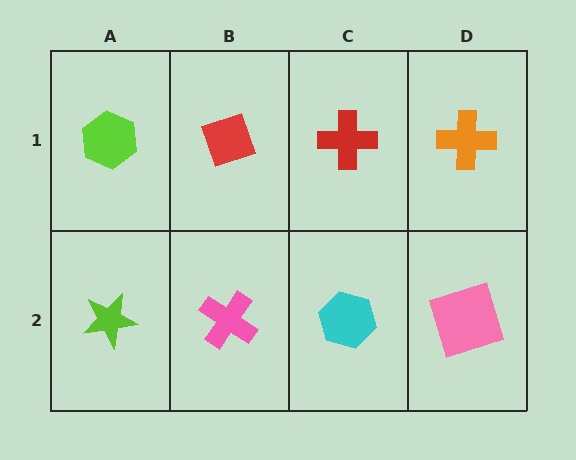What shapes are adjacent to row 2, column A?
A lime hexagon (row 1, column A), a pink cross (row 2, column B).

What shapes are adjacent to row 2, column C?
A red cross (row 1, column C), a pink cross (row 2, column B), a pink square (row 2, column D).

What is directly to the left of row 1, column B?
A lime hexagon.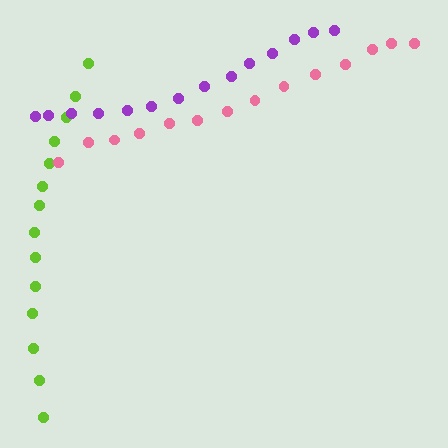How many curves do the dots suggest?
There are 3 distinct paths.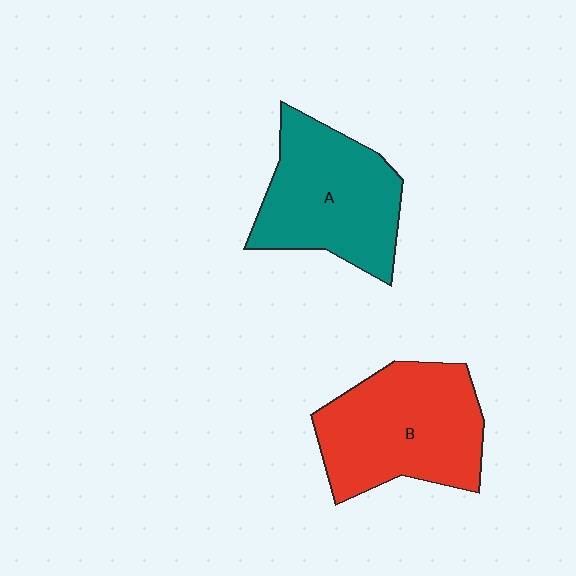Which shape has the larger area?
Shape B (red).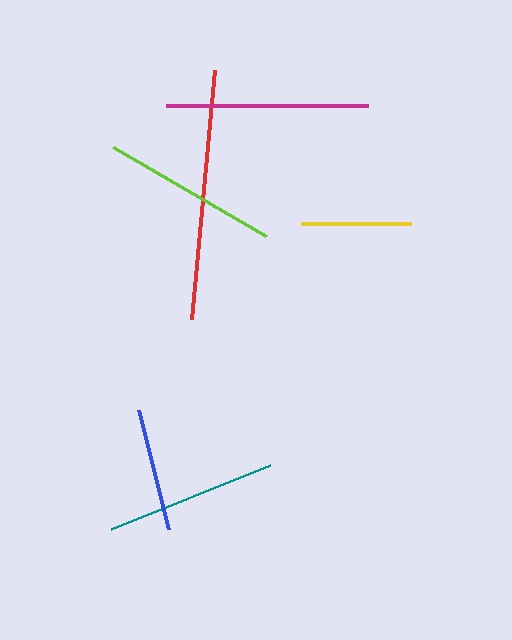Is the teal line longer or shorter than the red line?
The red line is longer than the teal line.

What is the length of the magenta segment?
The magenta segment is approximately 201 pixels long.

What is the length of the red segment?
The red segment is approximately 250 pixels long.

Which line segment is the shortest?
The yellow line is the shortest at approximately 110 pixels.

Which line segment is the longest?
The red line is the longest at approximately 250 pixels.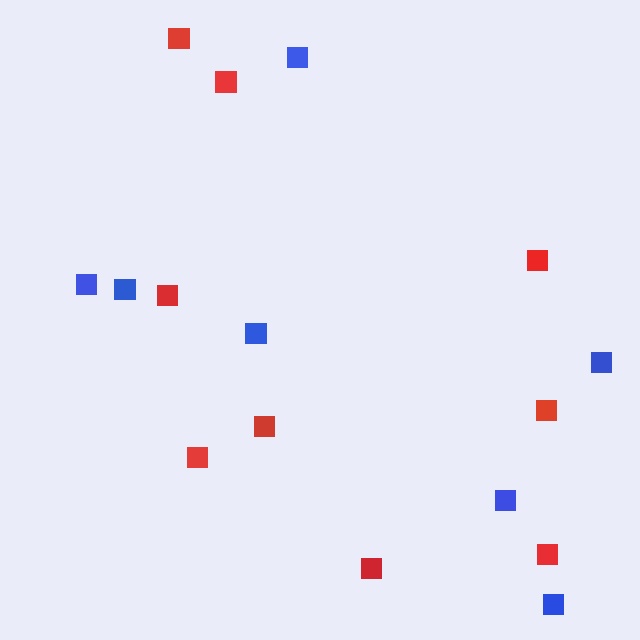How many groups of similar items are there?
There are 2 groups: one group of red squares (9) and one group of blue squares (7).